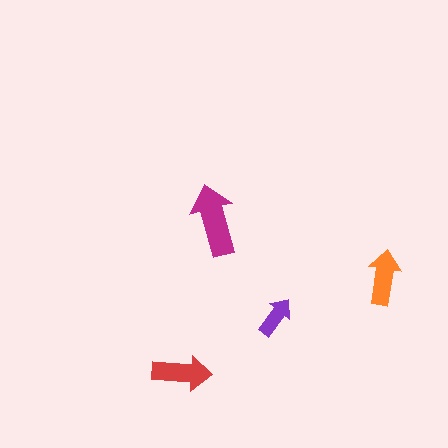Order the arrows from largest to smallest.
the magenta one, the red one, the orange one, the purple one.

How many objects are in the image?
There are 4 objects in the image.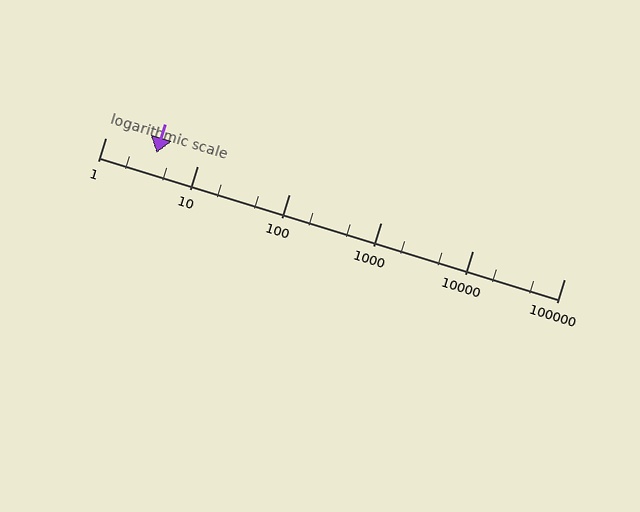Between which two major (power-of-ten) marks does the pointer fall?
The pointer is between 1 and 10.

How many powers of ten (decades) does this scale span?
The scale spans 5 decades, from 1 to 100000.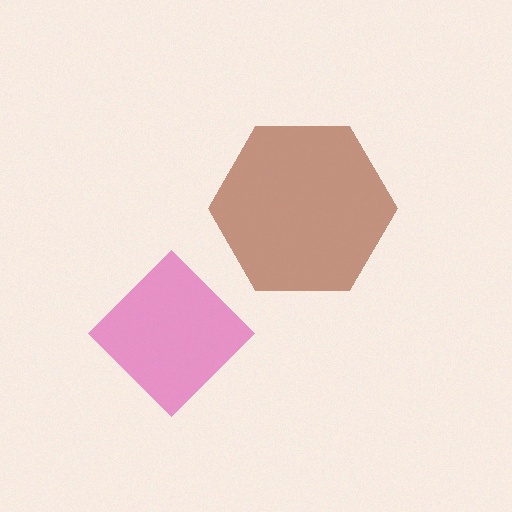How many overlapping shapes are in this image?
There are 2 overlapping shapes in the image.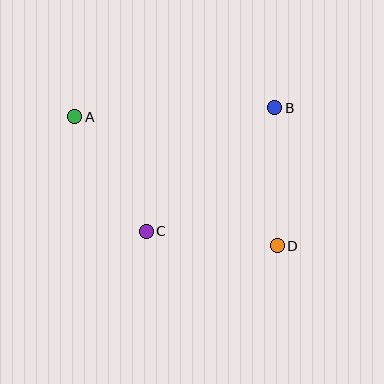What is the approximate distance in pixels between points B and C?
The distance between B and C is approximately 178 pixels.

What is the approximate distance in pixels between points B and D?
The distance between B and D is approximately 138 pixels.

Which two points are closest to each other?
Points C and D are closest to each other.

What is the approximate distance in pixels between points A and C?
The distance between A and C is approximately 135 pixels.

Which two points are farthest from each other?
Points A and D are farthest from each other.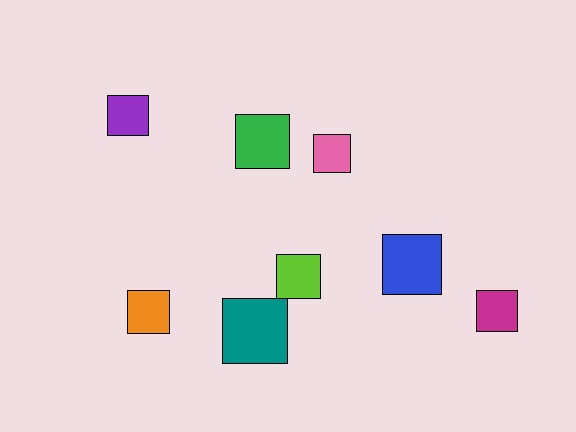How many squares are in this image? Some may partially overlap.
There are 8 squares.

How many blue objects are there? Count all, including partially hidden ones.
There is 1 blue object.